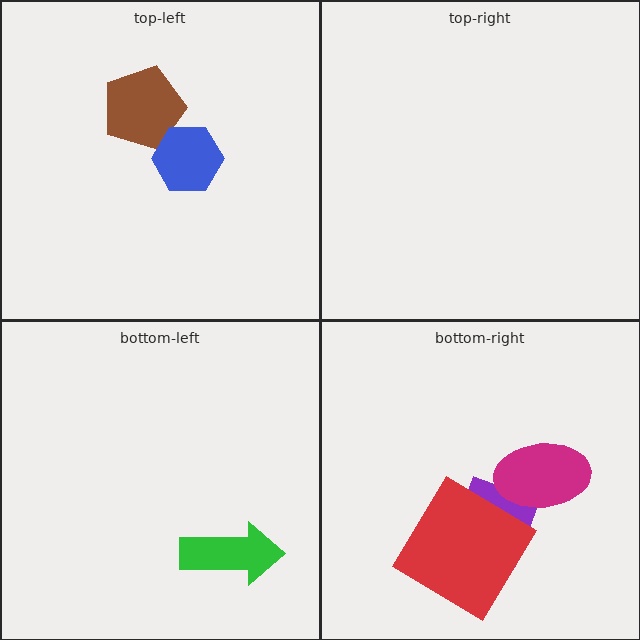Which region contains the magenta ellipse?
The bottom-right region.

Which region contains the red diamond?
The bottom-right region.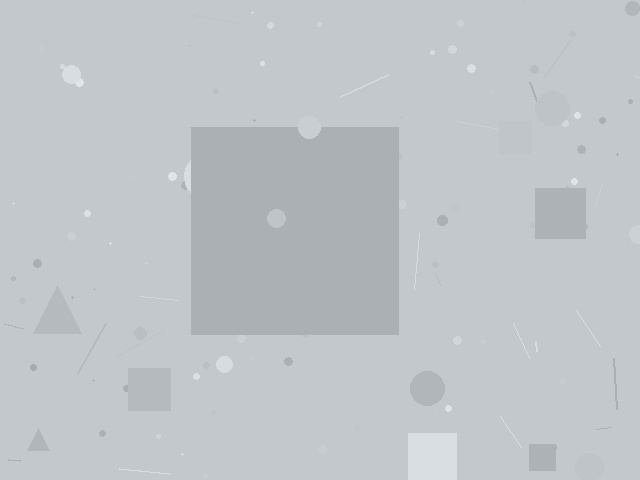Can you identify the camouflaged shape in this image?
The camouflaged shape is a square.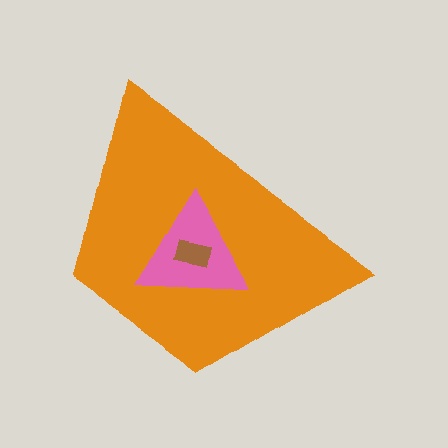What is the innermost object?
The brown rectangle.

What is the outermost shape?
The orange trapezoid.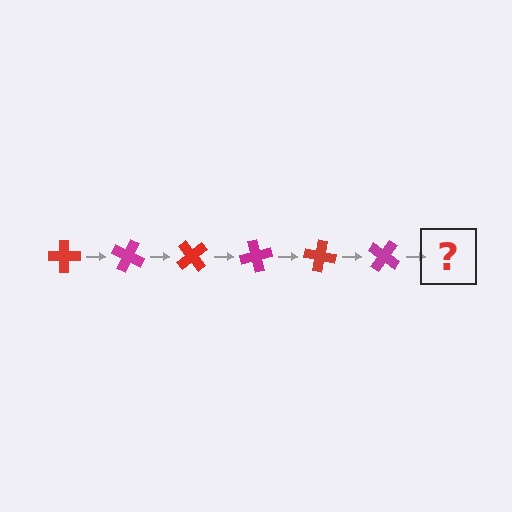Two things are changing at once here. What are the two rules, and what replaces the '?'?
The two rules are that it rotates 25 degrees each step and the color cycles through red and magenta. The '?' should be a red cross, rotated 150 degrees from the start.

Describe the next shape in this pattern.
It should be a red cross, rotated 150 degrees from the start.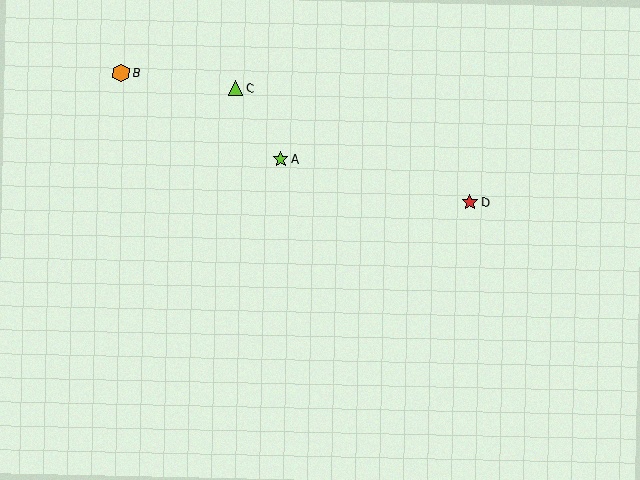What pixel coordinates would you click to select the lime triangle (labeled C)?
Click at (236, 88) to select the lime triangle C.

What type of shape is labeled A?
Shape A is a lime star.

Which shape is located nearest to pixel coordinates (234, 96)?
The lime triangle (labeled C) at (236, 88) is nearest to that location.